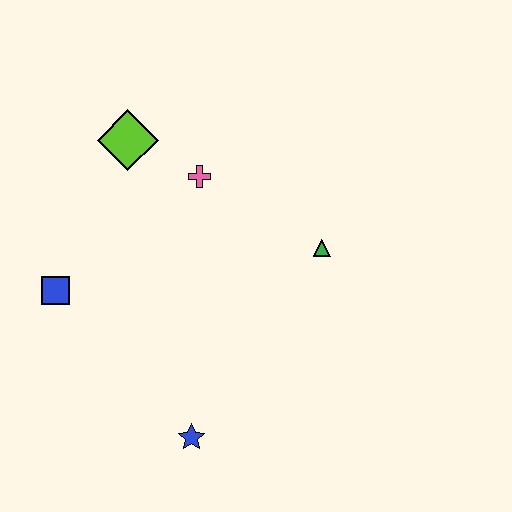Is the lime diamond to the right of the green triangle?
No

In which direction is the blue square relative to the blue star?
The blue square is above the blue star.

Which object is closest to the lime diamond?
The pink cross is closest to the lime diamond.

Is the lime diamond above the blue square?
Yes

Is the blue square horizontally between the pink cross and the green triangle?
No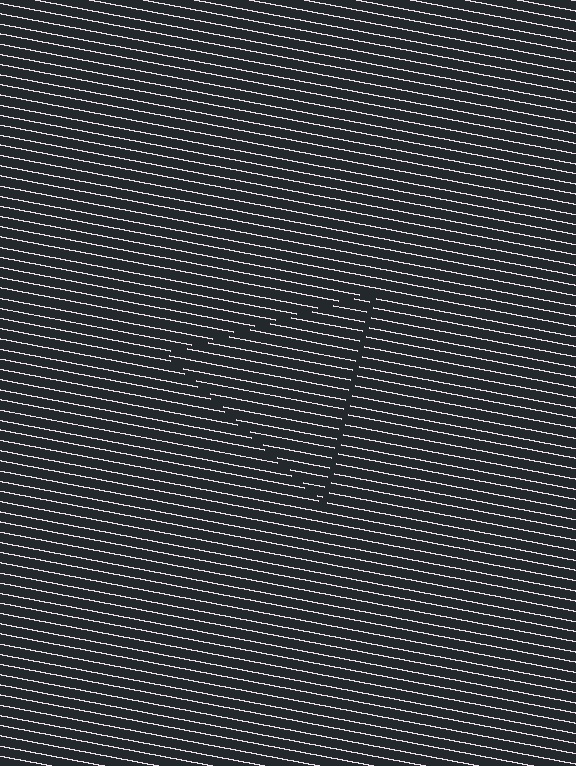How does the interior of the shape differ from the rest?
The interior of the shape contains the same grating, shifted by half a period — the contour is defined by the phase discontinuity where line-ends from the inner and outer gratings abut.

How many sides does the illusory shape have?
3 sides — the line-ends trace a triangle.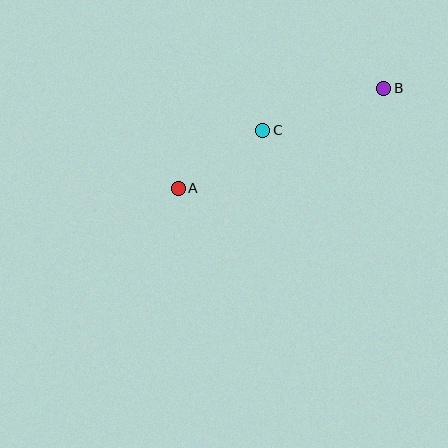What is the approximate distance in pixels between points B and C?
The distance between B and C is approximately 128 pixels.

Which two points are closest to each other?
Points A and C are closest to each other.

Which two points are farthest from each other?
Points A and B are farthest from each other.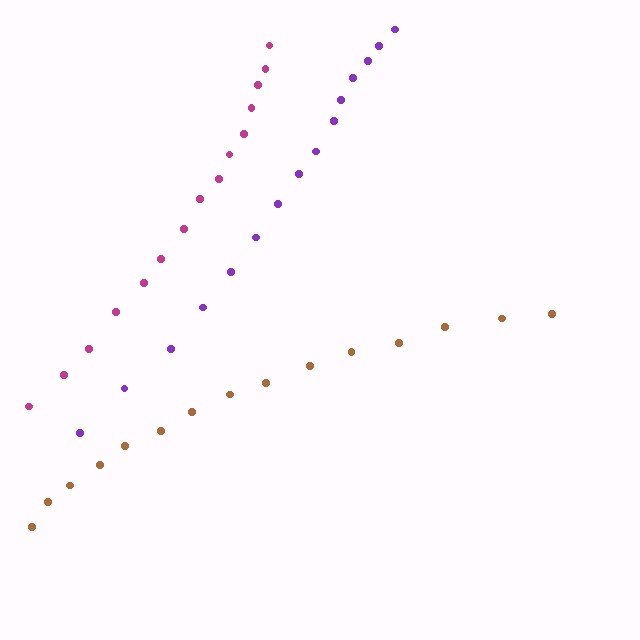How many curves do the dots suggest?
There are 3 distinct paths.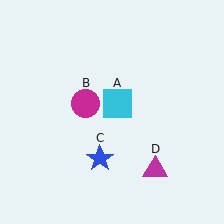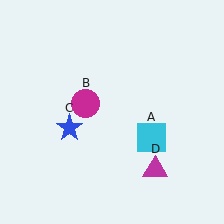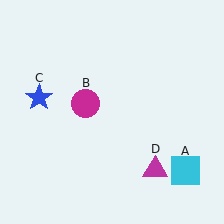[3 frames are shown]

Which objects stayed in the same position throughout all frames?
Magenta circle (object B) and magenta triangle (object D) remained stationary.